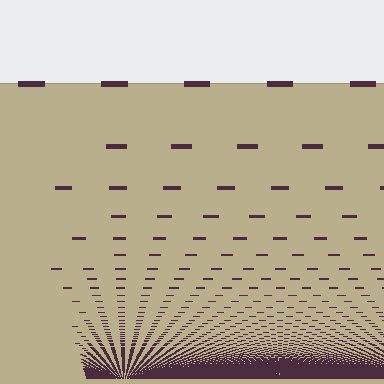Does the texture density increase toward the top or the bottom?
Density increases toward the bottom.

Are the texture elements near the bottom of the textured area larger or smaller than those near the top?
Smaller. The gradient is inverted — elements near the bottom are smaller and denser.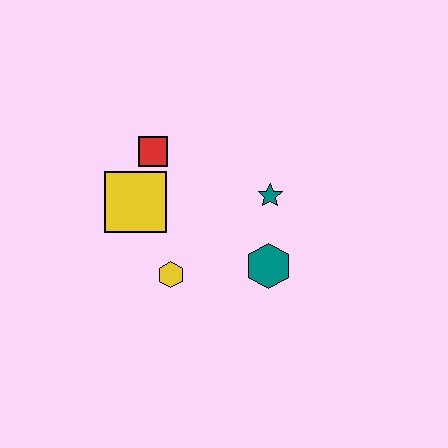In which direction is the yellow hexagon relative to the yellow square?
The yellow hexagon is below the yellow square.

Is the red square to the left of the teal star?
Yes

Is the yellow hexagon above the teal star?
No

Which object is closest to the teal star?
The teal hexagon is closest to the teal star.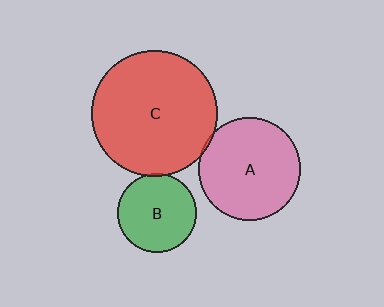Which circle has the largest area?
Circle C (red).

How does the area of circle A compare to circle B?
Approximately 1.7 times.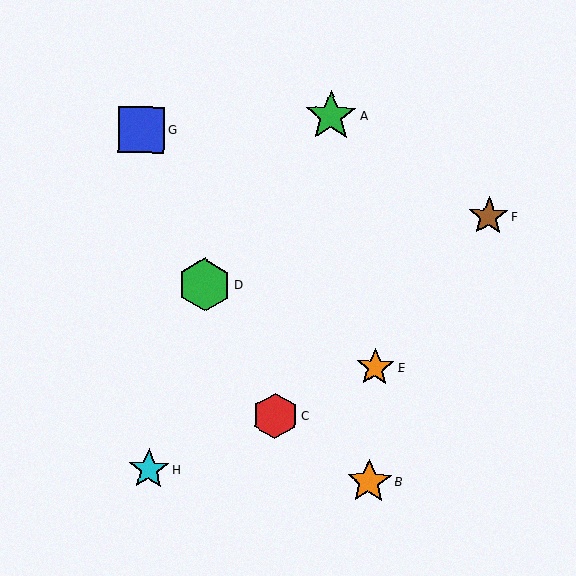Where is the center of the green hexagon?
The center of the green hexagon is at (205, 285).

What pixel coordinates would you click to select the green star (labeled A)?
Click at (331, 116) to select the green star A.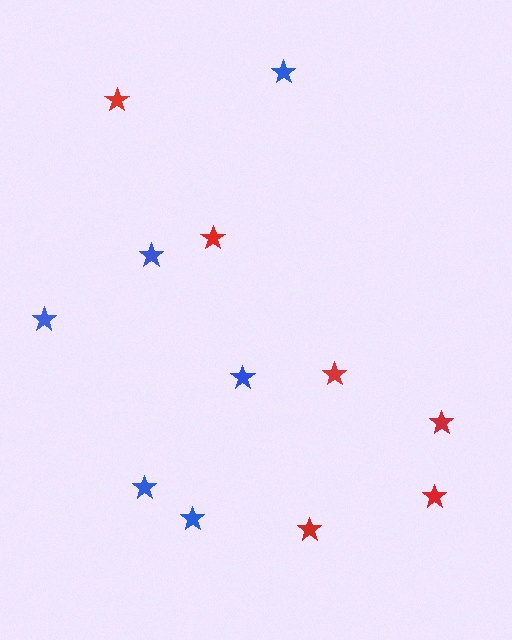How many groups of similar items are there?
There are 2 groups: one group of red stars (6) and one group of blue stars (6).